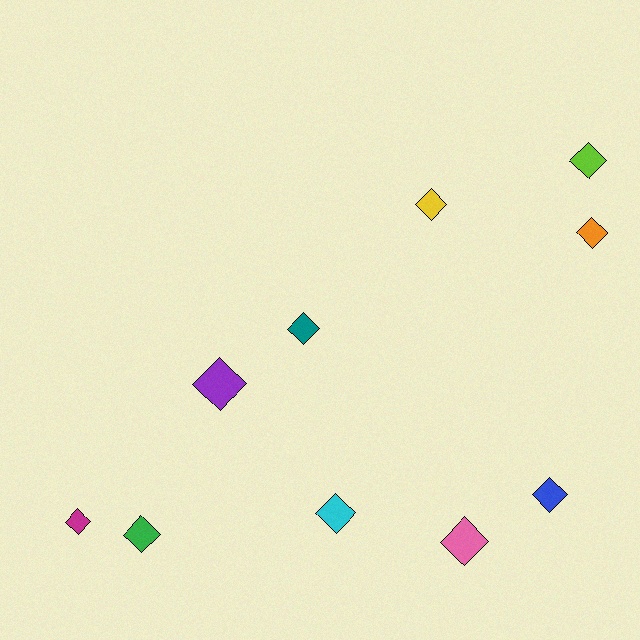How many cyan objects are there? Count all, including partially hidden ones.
There is 1 cyan object.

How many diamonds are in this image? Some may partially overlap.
There are 10 diamonds.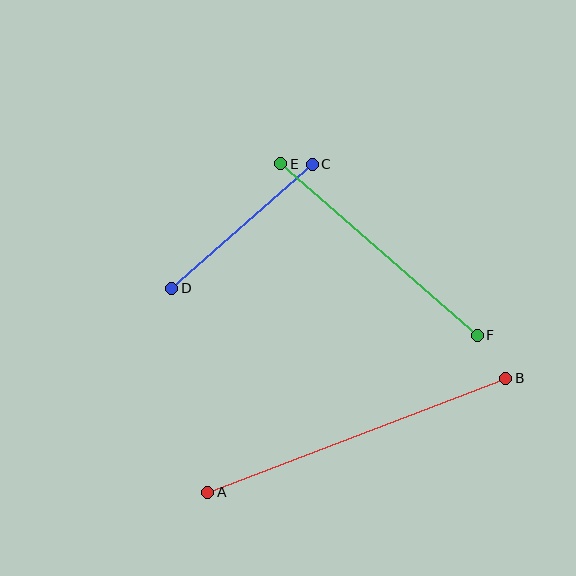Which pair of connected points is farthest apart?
Points A and B are farthest apart.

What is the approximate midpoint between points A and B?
The midpoint is at approximately (357, 435) pixels.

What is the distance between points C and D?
The distance is approximately 188 pixels.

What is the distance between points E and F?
The distance is approximately 261 pixels.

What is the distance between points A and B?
The distance is approximately 319 pixels.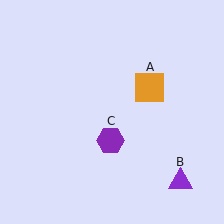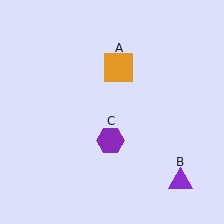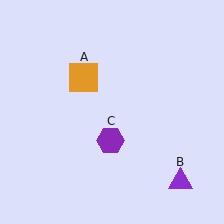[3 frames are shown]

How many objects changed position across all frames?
1 object changed position: orange square (object A).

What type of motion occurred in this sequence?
The orange square (object A) rotated counterclockwise around the center of the scene.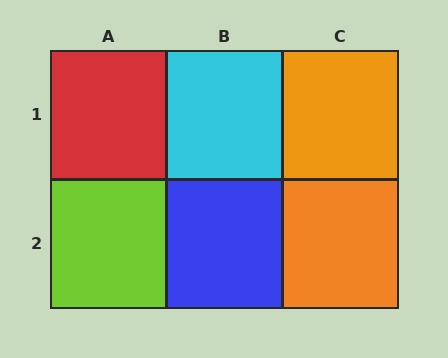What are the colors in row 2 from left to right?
Lime, blue, orange.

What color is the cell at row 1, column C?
Orange.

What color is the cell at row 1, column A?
Red.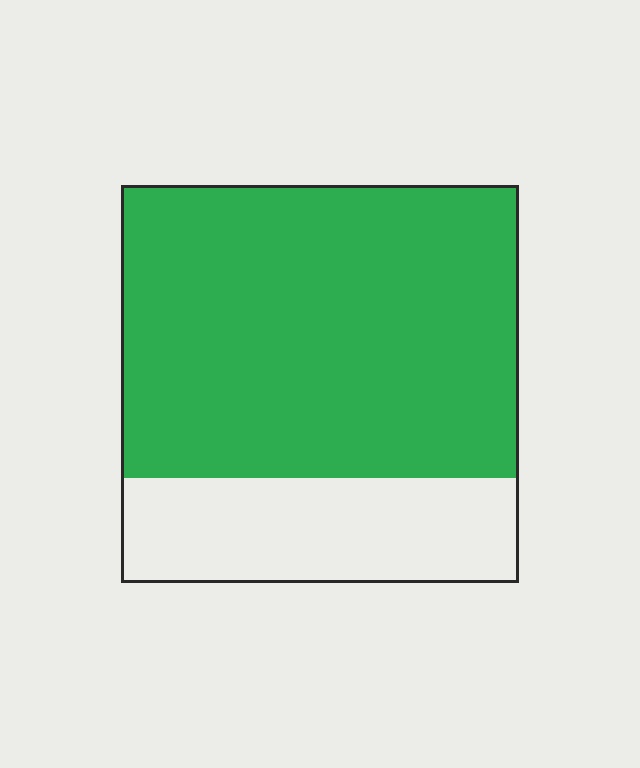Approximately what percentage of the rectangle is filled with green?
Approximately 75%.